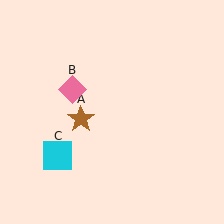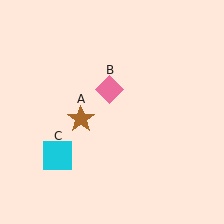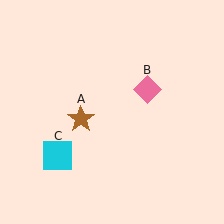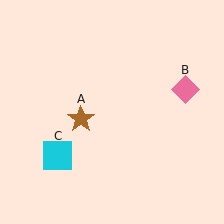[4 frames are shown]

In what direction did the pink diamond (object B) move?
The pink diamond (object B) moved right.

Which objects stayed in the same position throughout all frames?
Brown star (object A) and cyan square (object C) remained stationary.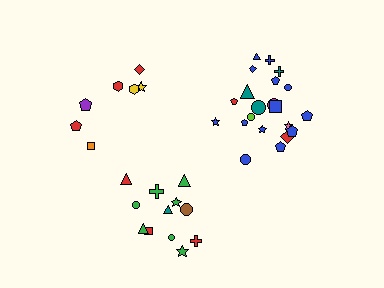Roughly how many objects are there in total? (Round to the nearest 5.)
Roughly 40 objects in total.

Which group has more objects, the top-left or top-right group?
The top-right group.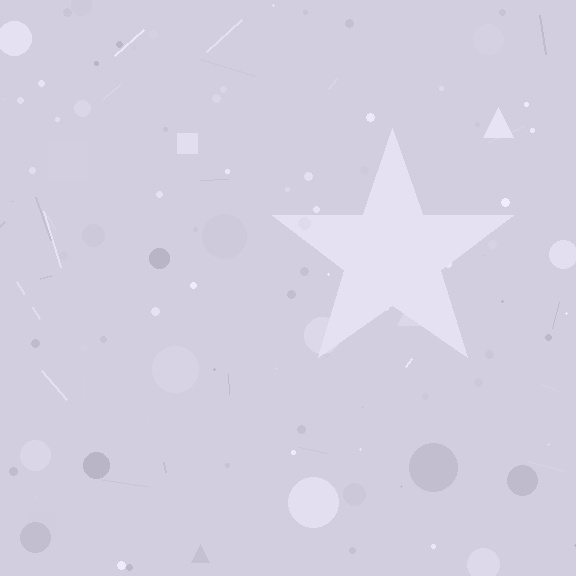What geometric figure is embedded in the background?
A star is embedded in the background.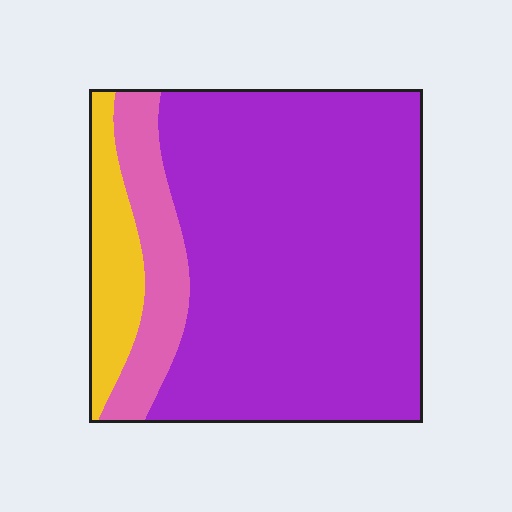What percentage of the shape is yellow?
Yellow takes up about one eighth (1/8) of the shape.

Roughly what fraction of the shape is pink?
Pink covers roughly 15% of the shape.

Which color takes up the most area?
Purple, at roughly 75%.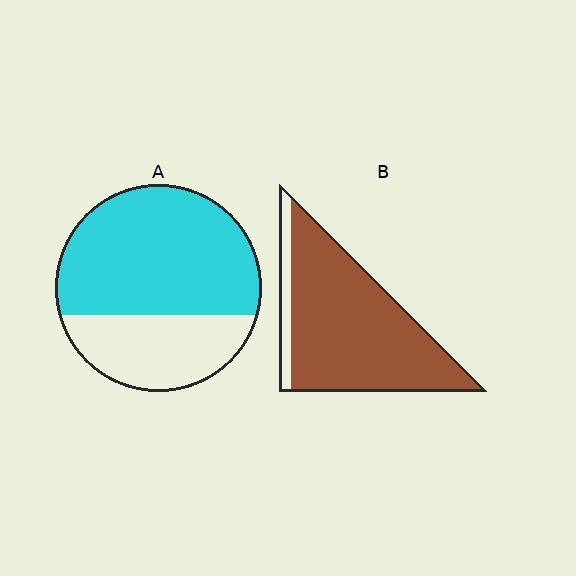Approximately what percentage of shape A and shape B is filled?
A is approximately 65% and B is approximately 90%.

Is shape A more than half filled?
Yes.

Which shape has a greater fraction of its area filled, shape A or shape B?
Shape B.